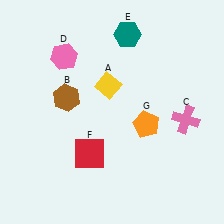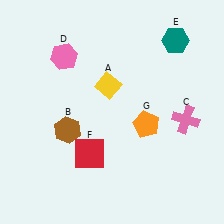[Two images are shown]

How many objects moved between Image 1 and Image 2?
2 objects moved between the two images.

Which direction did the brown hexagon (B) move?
The brown hexagon (B) moved down.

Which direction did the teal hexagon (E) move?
The teal hexagon (E) moved right.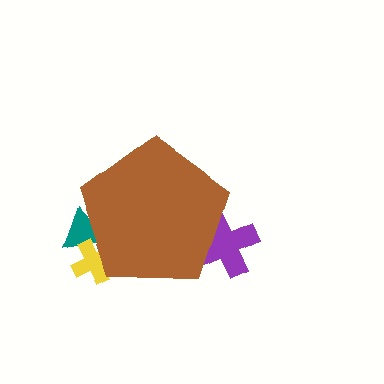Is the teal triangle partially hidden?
Yes, the teal triangle is partially hidden behind the brown pentagon.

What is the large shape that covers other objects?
A brown pentagon.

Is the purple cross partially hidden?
Yes, the purple cross is partially hidden behind the brown pentagon.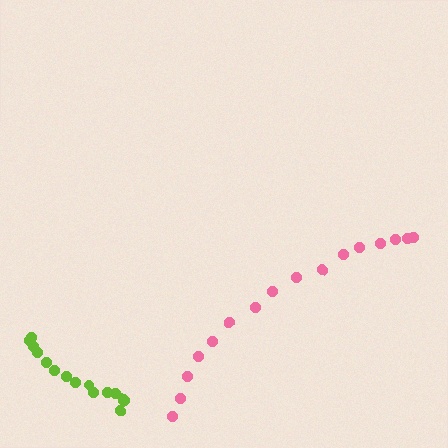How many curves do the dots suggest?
There are 2 distinct paths.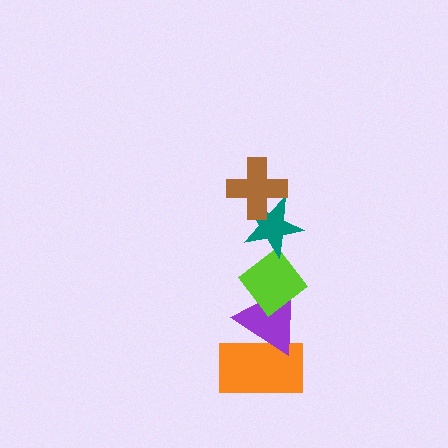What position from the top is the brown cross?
The brown cross is 1st from the top.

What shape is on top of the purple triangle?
The lime diamond is on top of the purple triangle.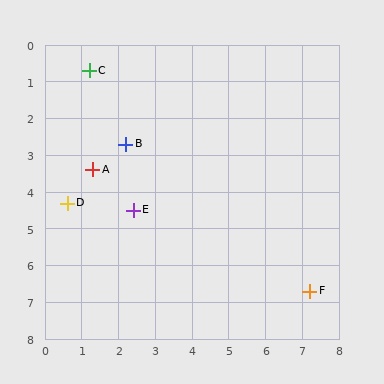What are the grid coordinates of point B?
Point B is at approximately (2.2, 2.7).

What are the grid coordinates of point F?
Point F is at approximately (7.2, 6.7).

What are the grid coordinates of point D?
Point D is at approximately (0.6, 4.3).